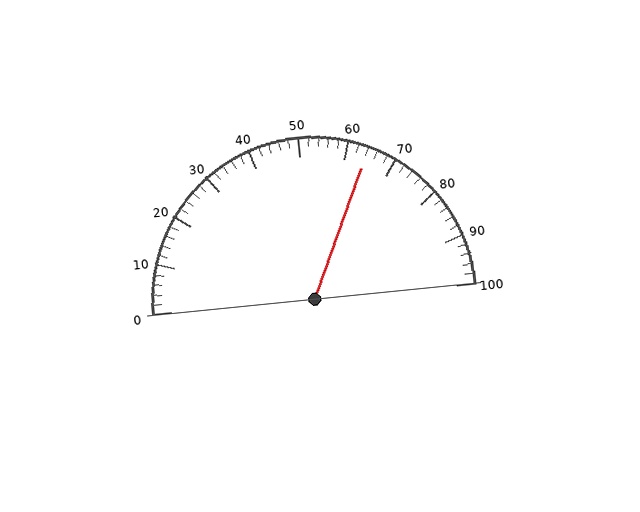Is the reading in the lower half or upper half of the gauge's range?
The reading is in the upper half of the range (0 to 100).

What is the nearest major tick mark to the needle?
The nearest major tick mark is 60.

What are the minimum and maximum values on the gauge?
The gauge ranges from 0 to 100.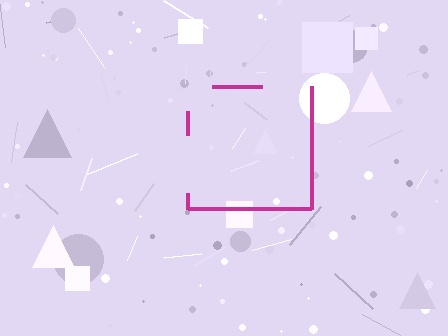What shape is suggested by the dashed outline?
The dashed outline suggests a square.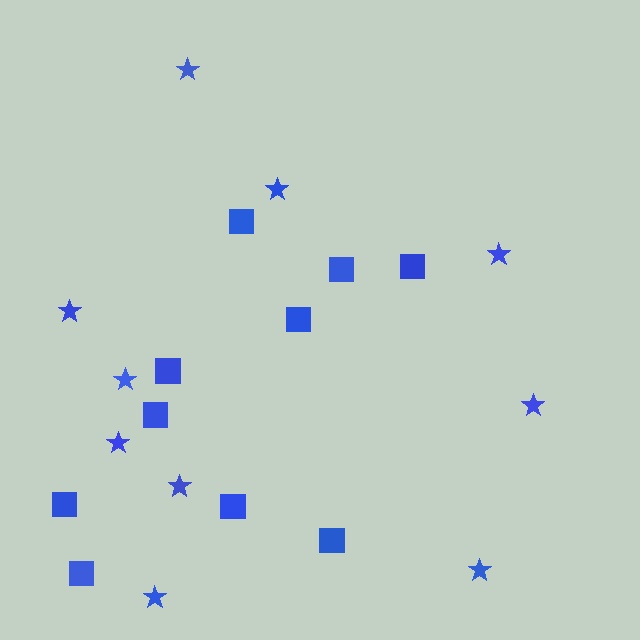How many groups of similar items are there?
There are 2 groups: one group of stars (10) and one group of squares (10).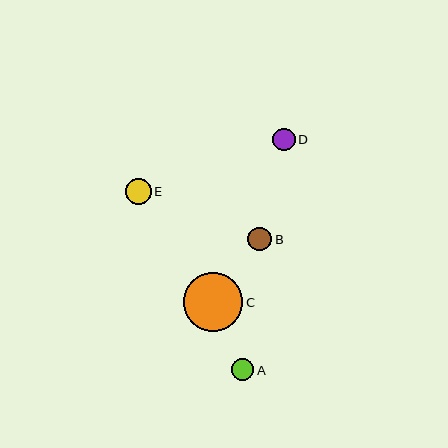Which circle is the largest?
Circle C is the largest with a size of approximately 59 pixels.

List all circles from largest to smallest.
From largest to smallest: C, E, B, D, A.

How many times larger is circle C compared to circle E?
Circle C is approximately 2.3 times the size of circle E.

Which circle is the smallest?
Circle A is the smallest with a size of approximately 22 pixels.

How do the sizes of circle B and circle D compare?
Circle B and circle D are approximately the same size.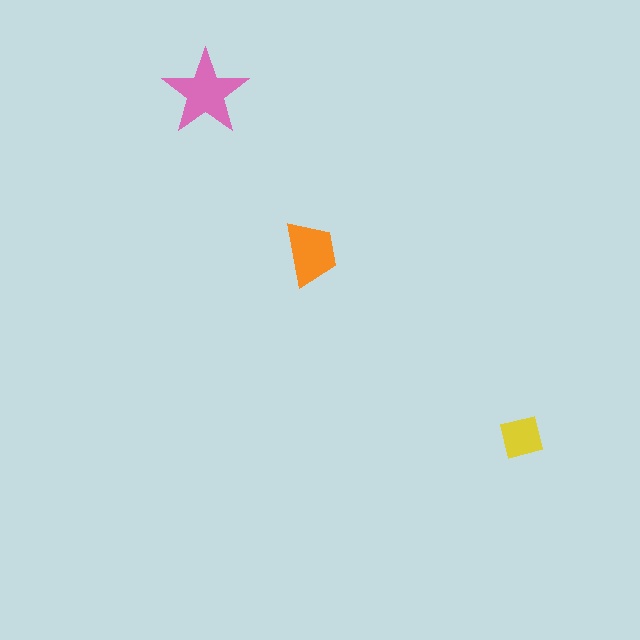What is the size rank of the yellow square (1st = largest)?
3rd.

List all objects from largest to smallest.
The pink star, the orange trapezoid, the yellow square.